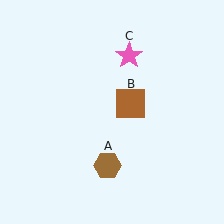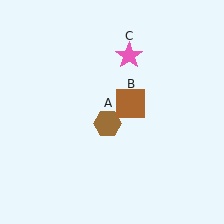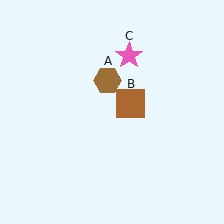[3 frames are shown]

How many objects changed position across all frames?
1 object changed position: brown hexagon (object A).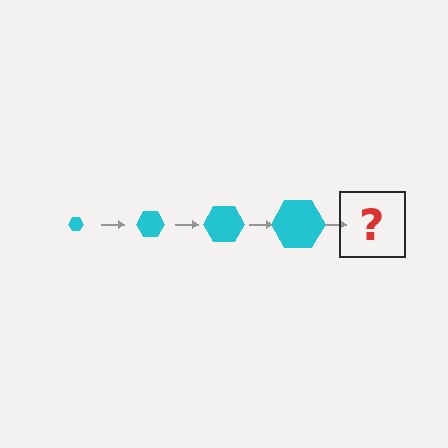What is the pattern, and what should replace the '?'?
The pattern is that the hexagon gets progressively larger each step. The '?' should be a cyan hexagon, larger than the previous one.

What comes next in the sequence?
The next element should be a cyan hexagon, larger than the previous one.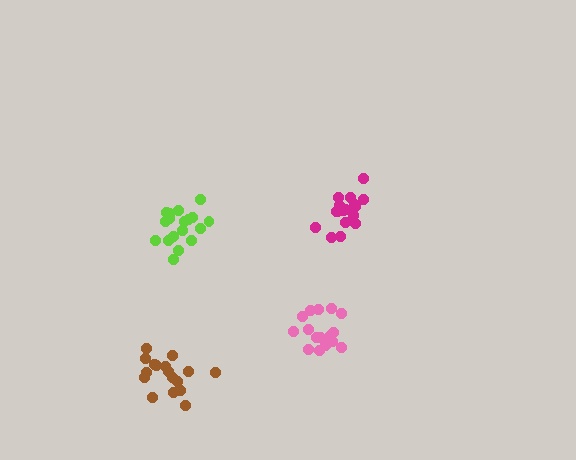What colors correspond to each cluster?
The clusters are colored: pink, brown, magenta, lime.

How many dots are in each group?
Group 1: 16 dots, Group 2: 17 dots, Group 3: 17 dots, Group 4: 18 dots (68 total).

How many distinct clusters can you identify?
There are 4 distinct clusters.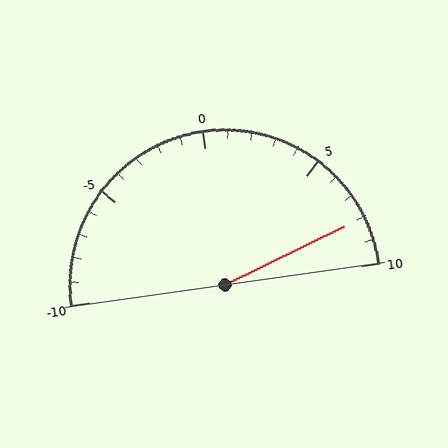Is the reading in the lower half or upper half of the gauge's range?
The reading is in the upper half of the range (-10 to 10).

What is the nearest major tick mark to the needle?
The nearest major tick mark is 10.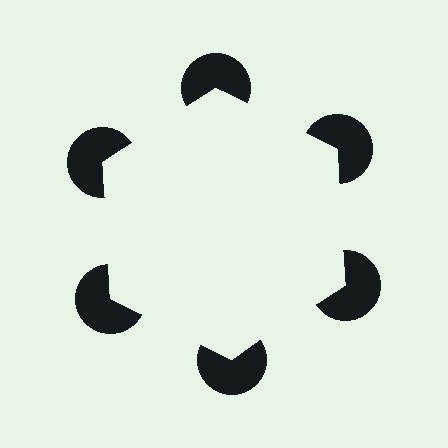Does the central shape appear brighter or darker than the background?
It typically appears slightly brighter than the background, even though no actual brightness change is drawn.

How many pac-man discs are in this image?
There are 6 — one at each vertex of the illusory hexagon.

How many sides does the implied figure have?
6 sides.